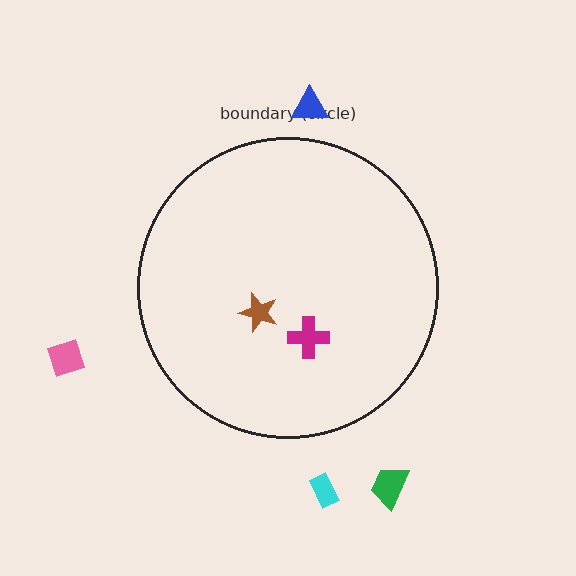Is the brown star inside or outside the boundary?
Inside.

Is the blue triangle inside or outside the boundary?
Outside.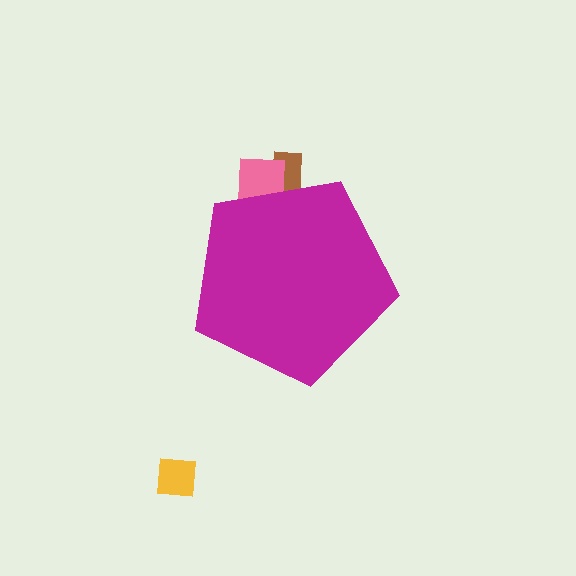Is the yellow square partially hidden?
No, the yellow square is fully visible.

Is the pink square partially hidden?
Yes, the pink square is partially hidden behind the magenta pentagon.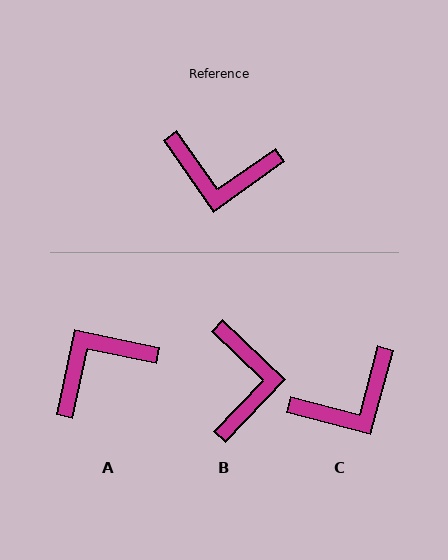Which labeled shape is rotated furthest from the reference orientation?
A, about 137 degrees away.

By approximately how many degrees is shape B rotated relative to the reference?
Approximately 101 degrees counter-clockwise.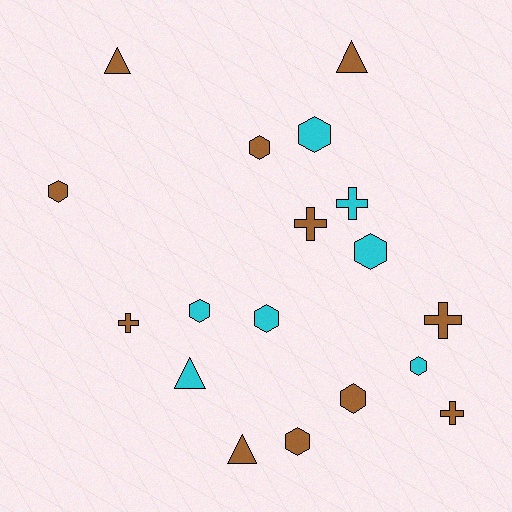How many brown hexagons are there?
There are 4 brown hexagons.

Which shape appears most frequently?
Hexagon, with 9 objects.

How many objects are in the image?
There are 18 objects.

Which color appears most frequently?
Brown, with 11 objects.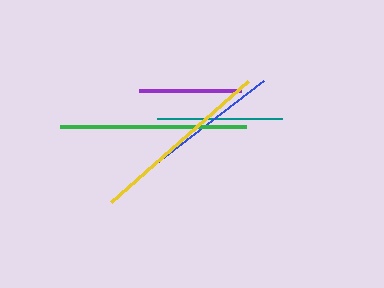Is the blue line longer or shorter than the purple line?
The blue line is longer than the purple line.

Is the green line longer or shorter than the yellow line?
The green line is longer than the yellow line.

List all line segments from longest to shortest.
From longest to shortest: green, yellow, blue, teal, purple.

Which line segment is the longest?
The green line is the longest at approximately 187 pixels.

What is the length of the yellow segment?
The yellow segment is approximately 183 pixels long.